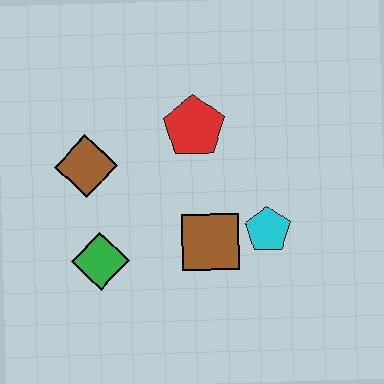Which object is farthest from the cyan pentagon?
The brown diamond is farthest from the cyan pentagon.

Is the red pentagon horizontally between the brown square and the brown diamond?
Yes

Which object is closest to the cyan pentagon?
The brown square is closest to the cyan pentagon.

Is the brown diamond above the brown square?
Yes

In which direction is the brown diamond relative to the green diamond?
The brown diamond is above the green diamond.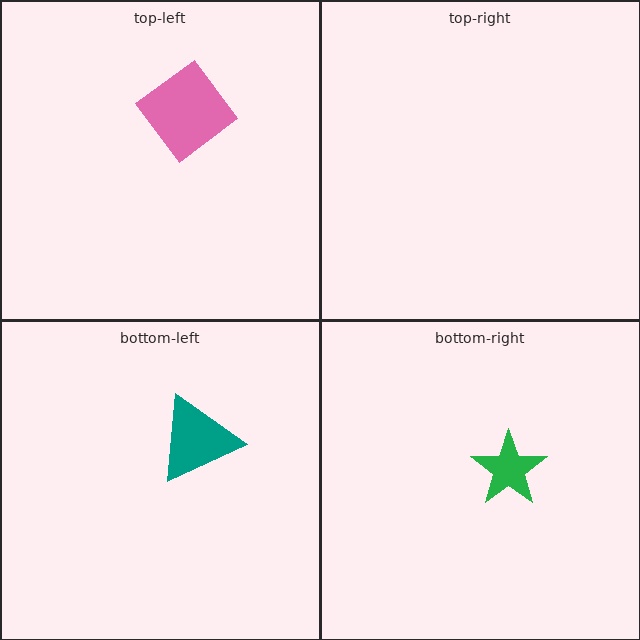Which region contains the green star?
The bottom-right region.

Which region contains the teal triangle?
The bottom-left region.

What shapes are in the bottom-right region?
The green star.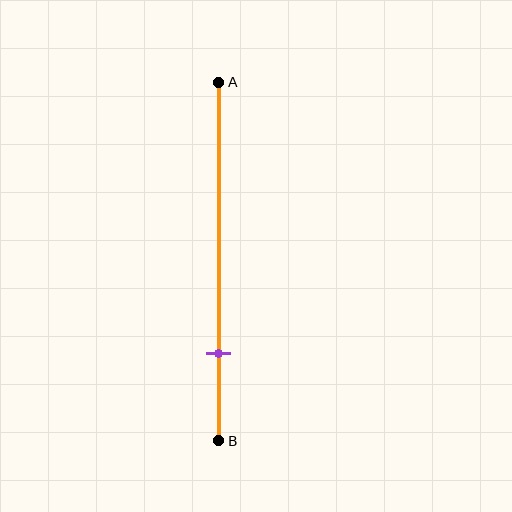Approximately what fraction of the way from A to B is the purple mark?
The purple mark is approximately 75% of the way from A to B.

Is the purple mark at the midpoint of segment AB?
No, the mark is at about 75% from A, not at the 50% midpoint.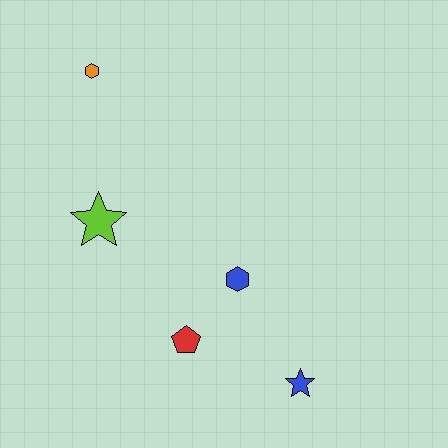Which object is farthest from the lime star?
The blue star is farthest from the lime star.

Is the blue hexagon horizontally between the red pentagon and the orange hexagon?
No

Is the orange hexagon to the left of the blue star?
Yes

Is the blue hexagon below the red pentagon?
No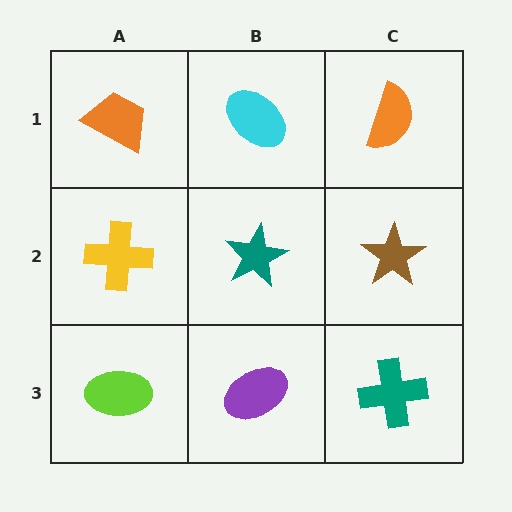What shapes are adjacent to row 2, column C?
An orange semicircle (row 1, column C), a teal cross (row 3, column C), a teal star (row 2, column B).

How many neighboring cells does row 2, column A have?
3.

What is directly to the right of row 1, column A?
A cyan ellipse.